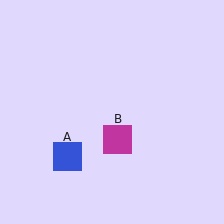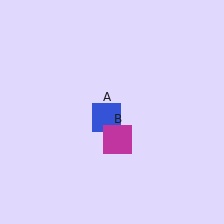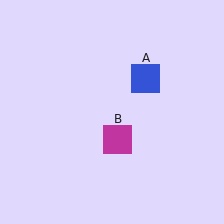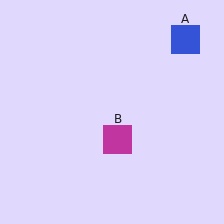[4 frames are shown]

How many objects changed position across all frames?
1 object changed position: blue square (object A).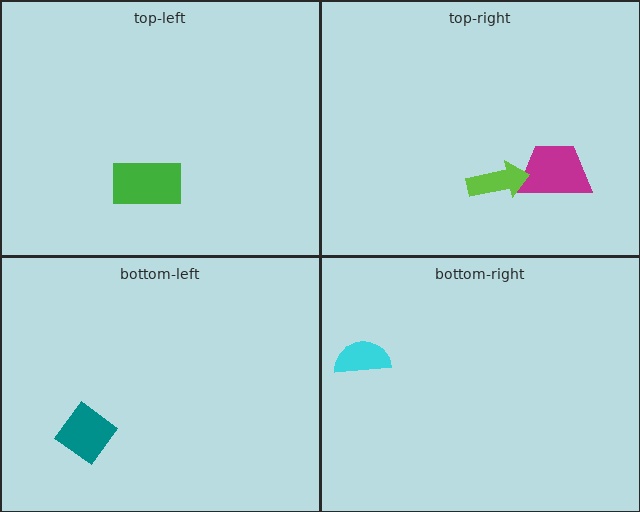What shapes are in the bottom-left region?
The teal diamond.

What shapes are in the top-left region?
The green rectangle.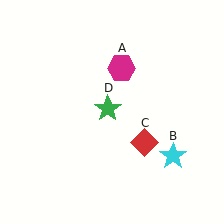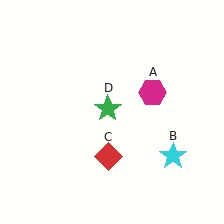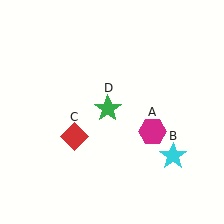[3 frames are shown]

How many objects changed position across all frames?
2 objects changed position: magenta hexagon (object A), red diamond (object C).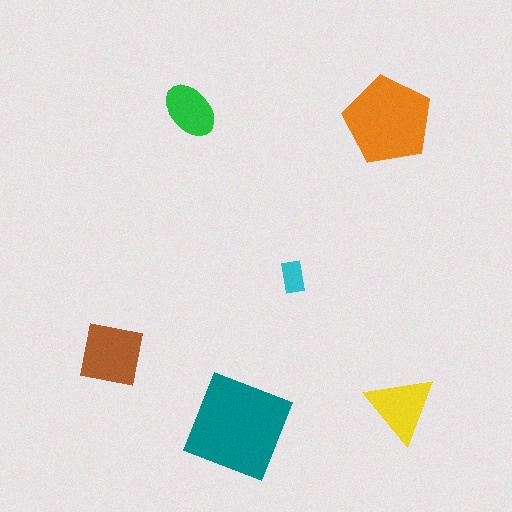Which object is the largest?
The teal square.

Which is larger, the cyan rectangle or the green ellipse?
The green ellipse.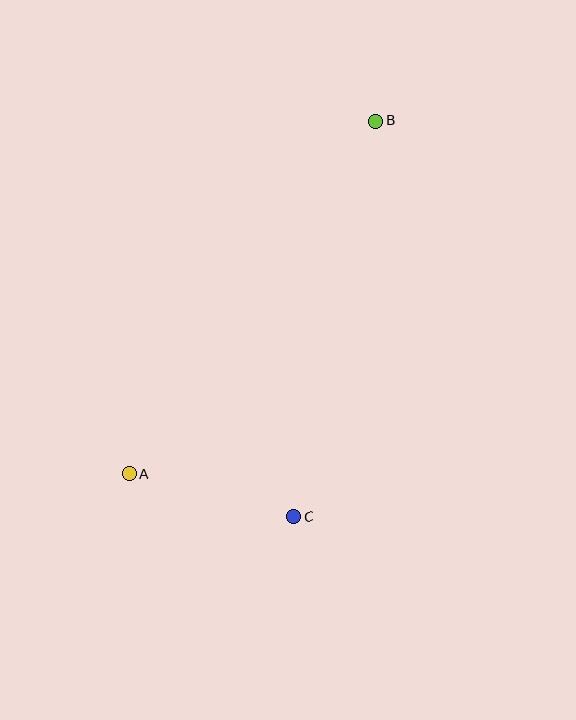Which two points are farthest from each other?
Points A and B are farthest from each other.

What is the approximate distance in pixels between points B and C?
The distance between B and C is approximately 404 pixels.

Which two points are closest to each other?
Points A and C are closest to each other.